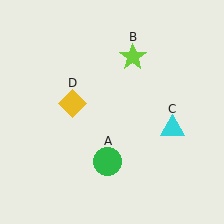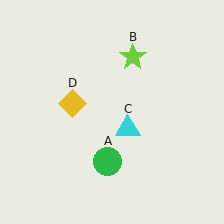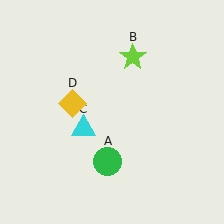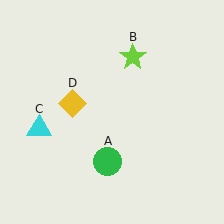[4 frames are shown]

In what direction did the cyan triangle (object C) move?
The cyan triangle (object C) moved left.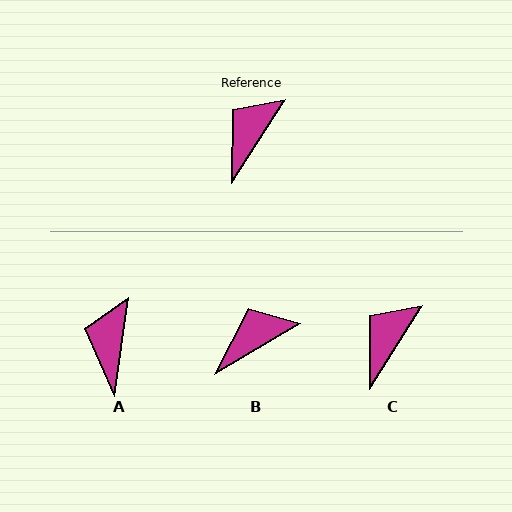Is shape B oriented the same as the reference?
No, it is off by about 27 degrees.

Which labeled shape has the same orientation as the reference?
C.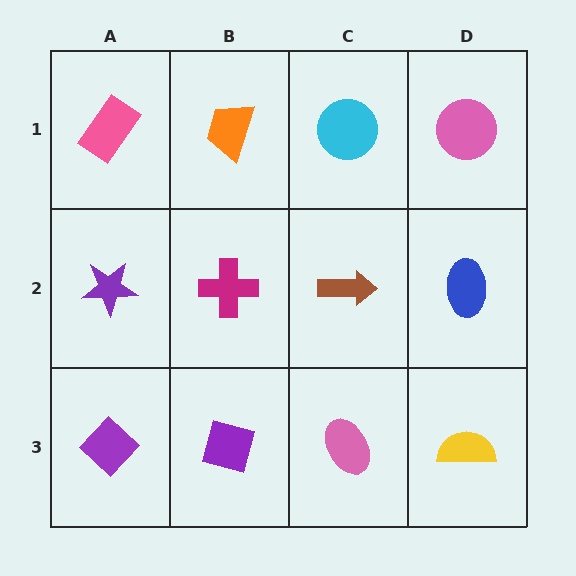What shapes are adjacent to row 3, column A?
A purple star (row 2, column A), a purple square (row 3, column B).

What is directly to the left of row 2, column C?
A magenta cross.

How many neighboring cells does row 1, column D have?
2.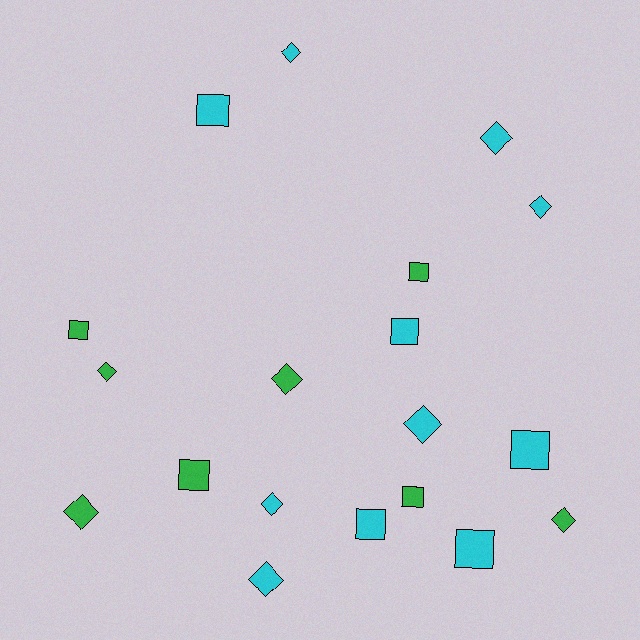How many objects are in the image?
There are 19 objects.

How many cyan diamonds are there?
There are 6 cyan diamonds.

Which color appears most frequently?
Cyan, with 11 objects.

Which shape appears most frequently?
Diamond, with 10 objects.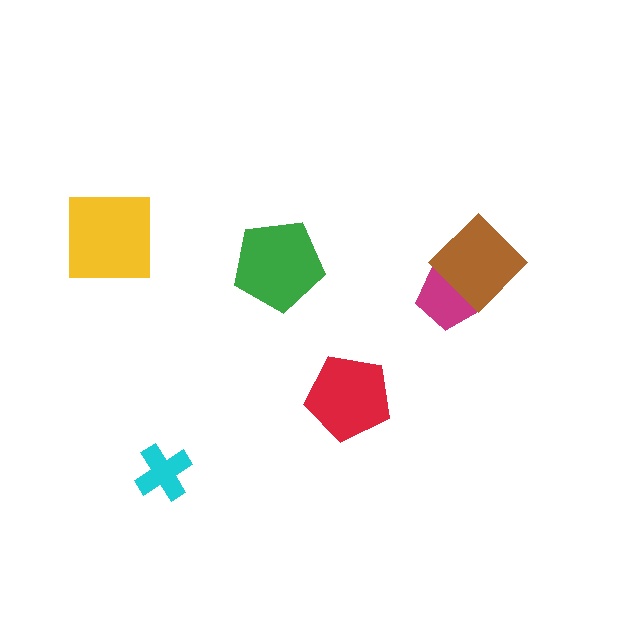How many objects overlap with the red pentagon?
0 objects overlap with the red pentagon.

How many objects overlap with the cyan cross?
0 objects overlap with the cyan cross.